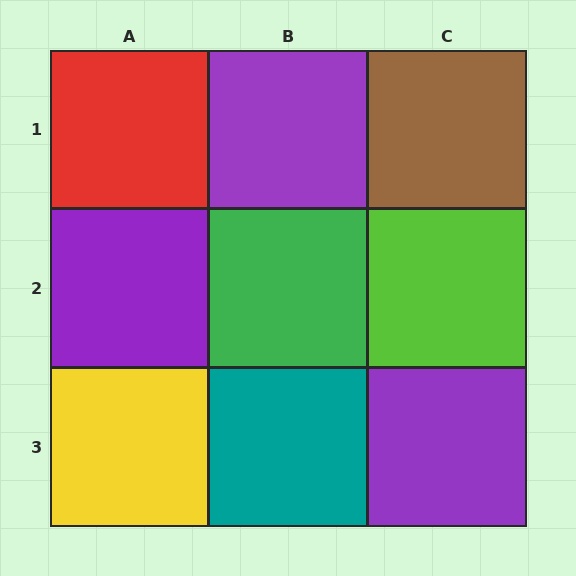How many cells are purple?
3 cells are purple.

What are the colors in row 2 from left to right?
Purple, green, lime.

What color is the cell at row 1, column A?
Red.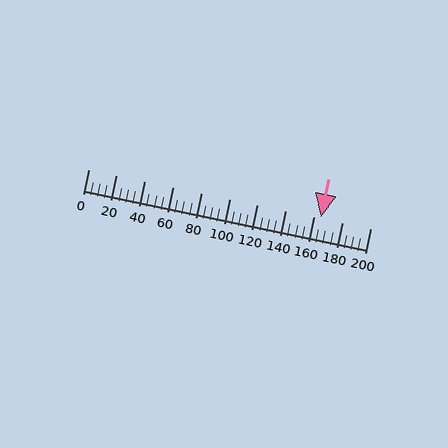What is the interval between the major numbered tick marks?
The major tick marks are spaced 20 units apart.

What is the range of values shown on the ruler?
The ruler shows values from 0 to 200.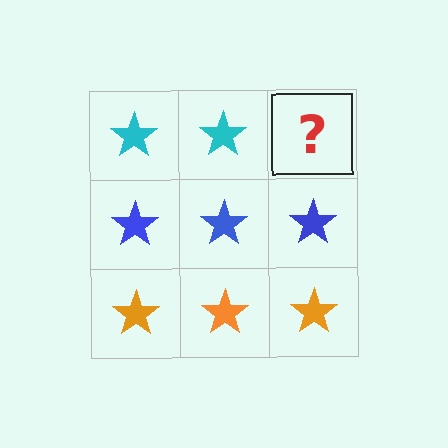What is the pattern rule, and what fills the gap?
The rule is that each row has a consistent color. The gap should be filled with a cyan star.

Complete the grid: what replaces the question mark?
The question mark should be replaced with a cyan star.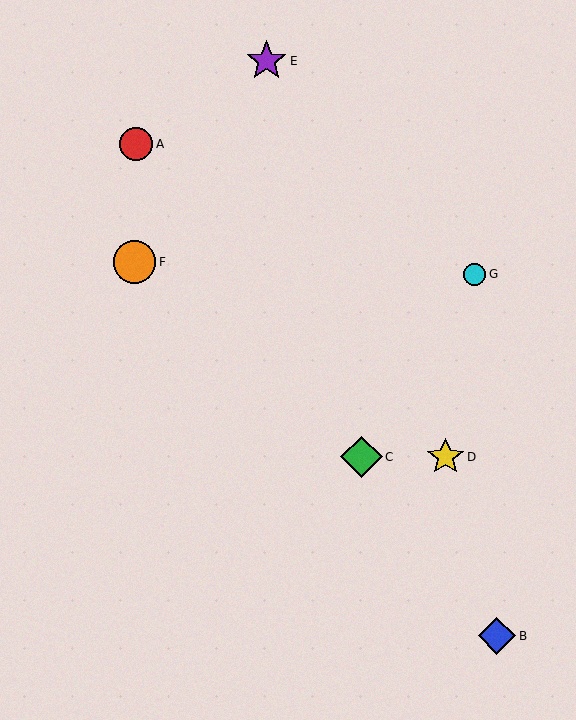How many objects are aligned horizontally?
2 objects (C, D) are aligned horizontally.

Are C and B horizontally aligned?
No, C is at y≈457 and B is at y≈636.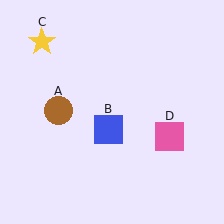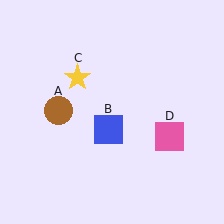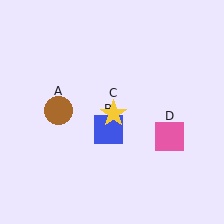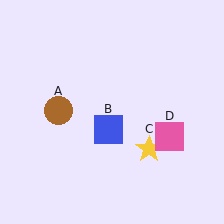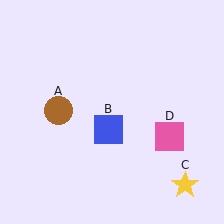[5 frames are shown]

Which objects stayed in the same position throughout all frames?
Brown circle (object A) and blue square (object B) and pink square (object D) remained stationary.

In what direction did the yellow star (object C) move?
The yellow star (object C) moved down and to the right.